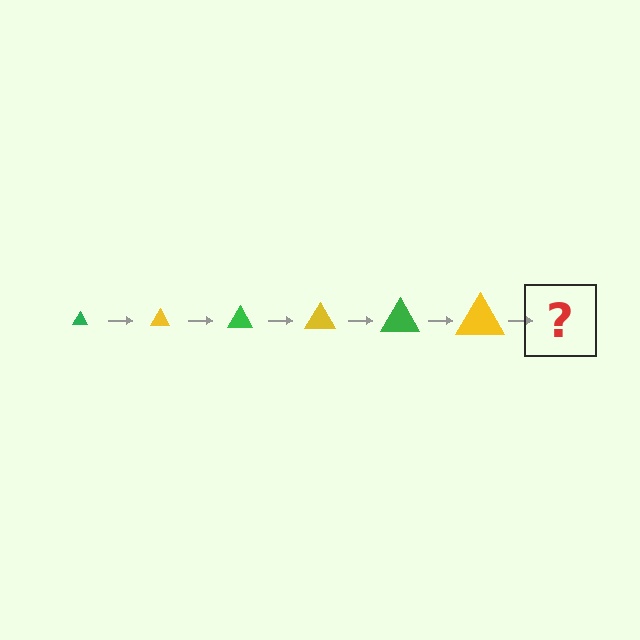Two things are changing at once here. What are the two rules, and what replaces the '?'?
The two rules are that the triangle grows larger each step and the color cycles through green and yellow. The '?' should be a green triangle, larger than the previous one.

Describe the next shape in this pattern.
It should be a green triangle, larger than the previous one.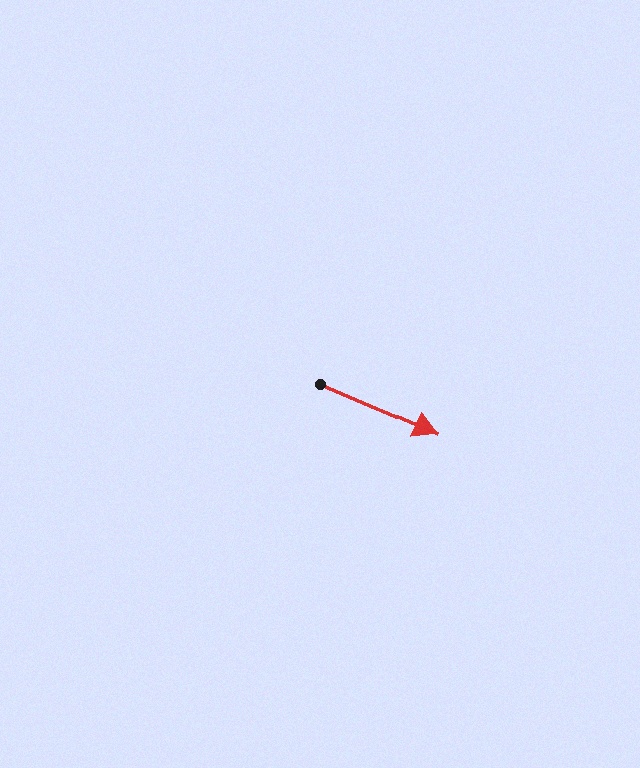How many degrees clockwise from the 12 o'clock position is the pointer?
Approximately 113 degrees.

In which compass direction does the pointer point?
Southeast.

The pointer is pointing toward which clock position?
Roughly 4 o'clock.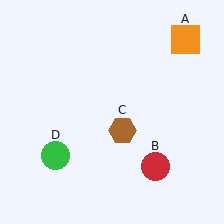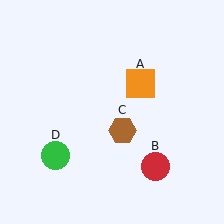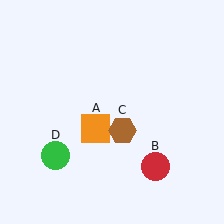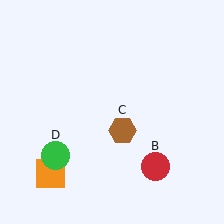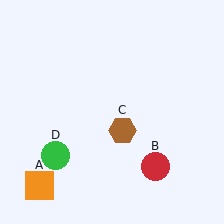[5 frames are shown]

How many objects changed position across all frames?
1 object changed position: orange square (object A).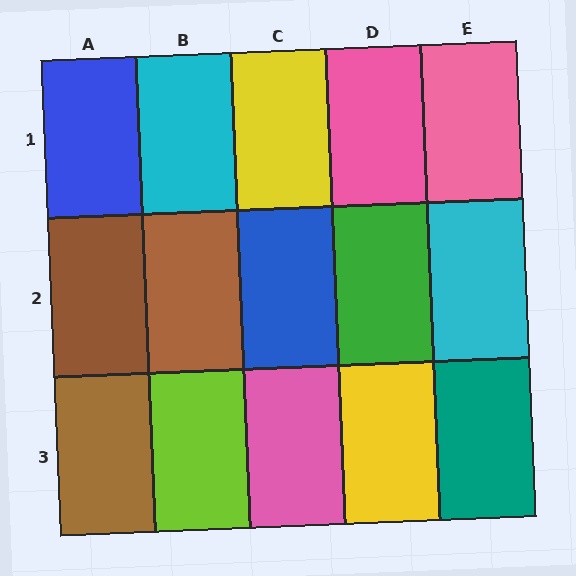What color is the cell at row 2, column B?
Brown.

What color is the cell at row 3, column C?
Pink.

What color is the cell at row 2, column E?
Cyan.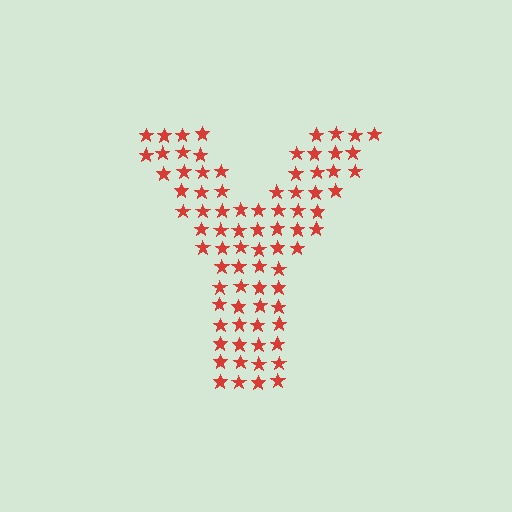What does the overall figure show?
The overall figure shows the letter Y.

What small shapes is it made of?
It is made of small stars.